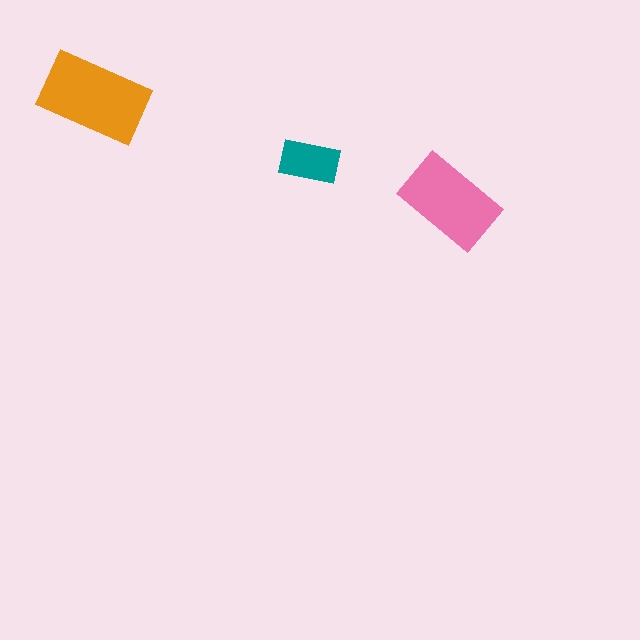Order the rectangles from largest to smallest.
the orange one, the pink one, the teal one.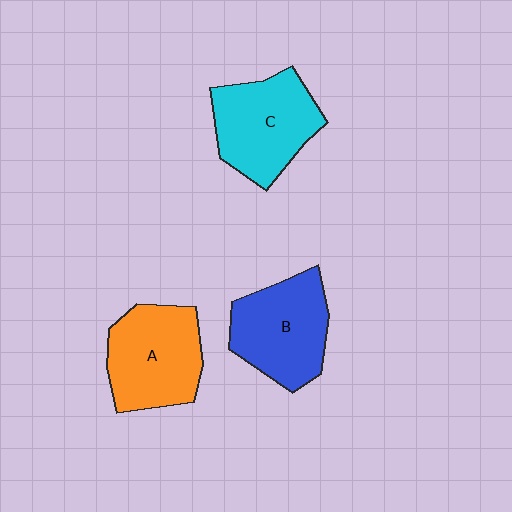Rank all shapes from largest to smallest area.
From largest to smallest: A (orange), C (cyan), B (blue).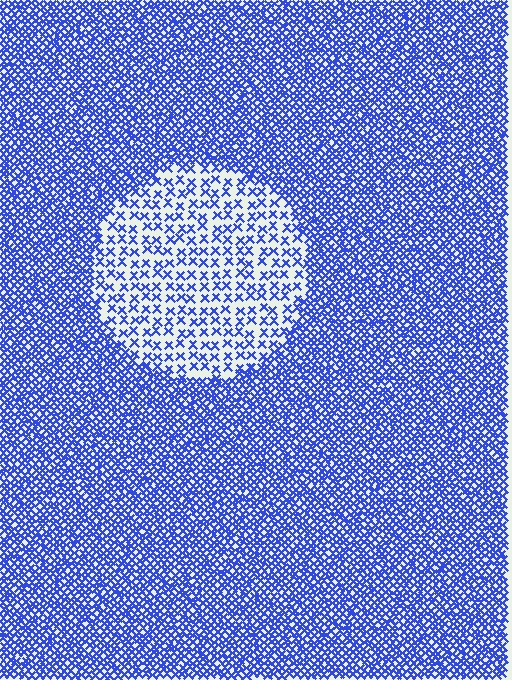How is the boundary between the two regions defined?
The boundary is defined by a change in element density (approximately 2.7x ratio). All elements are the same color, size, and shape.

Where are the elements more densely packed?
The elements are more densely packed outside the circle boundary.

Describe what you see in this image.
The image contains small blue elements arranged at two different densities. A circle-shaped region is visible where the elements are less densely packed than the surrounding area.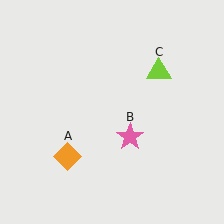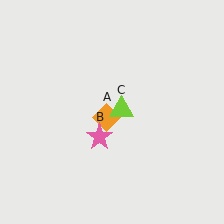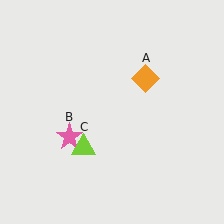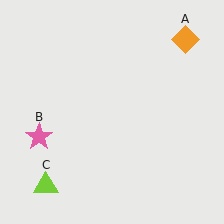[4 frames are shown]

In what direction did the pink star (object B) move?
The pink star (object B) moved left.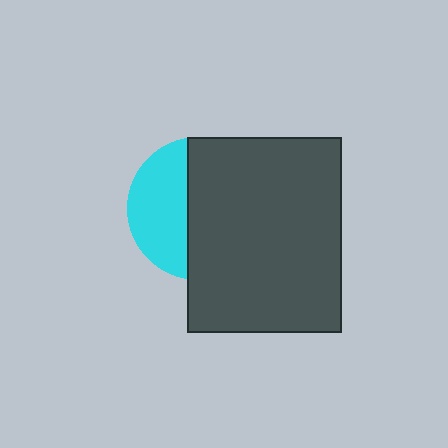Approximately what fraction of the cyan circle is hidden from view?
Roughly 60% of the cyan circle is hidden behind the dark gray rectangle.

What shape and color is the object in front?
The object in front is a dark gray rectangle.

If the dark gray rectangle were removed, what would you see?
You would see the complete cyan circle.